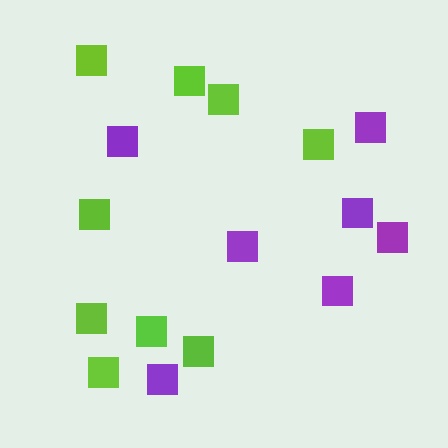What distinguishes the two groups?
There are 2 groups: one group of lime squares (9) and one group of purple squares (7).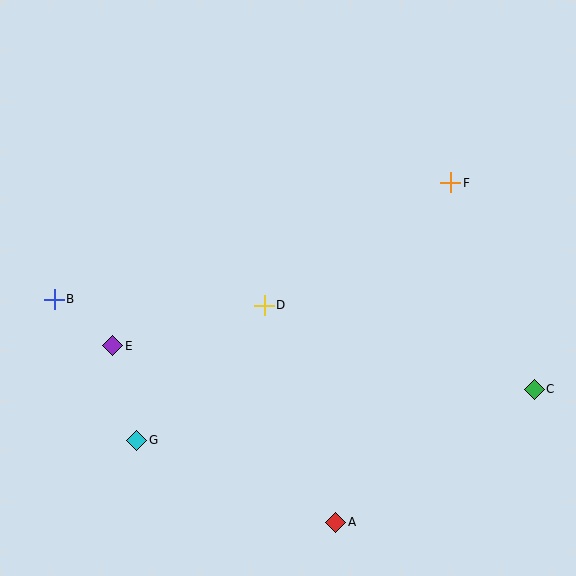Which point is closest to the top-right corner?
Point F is closest to the top-right corner.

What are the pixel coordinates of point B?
Point B is at (54, 299).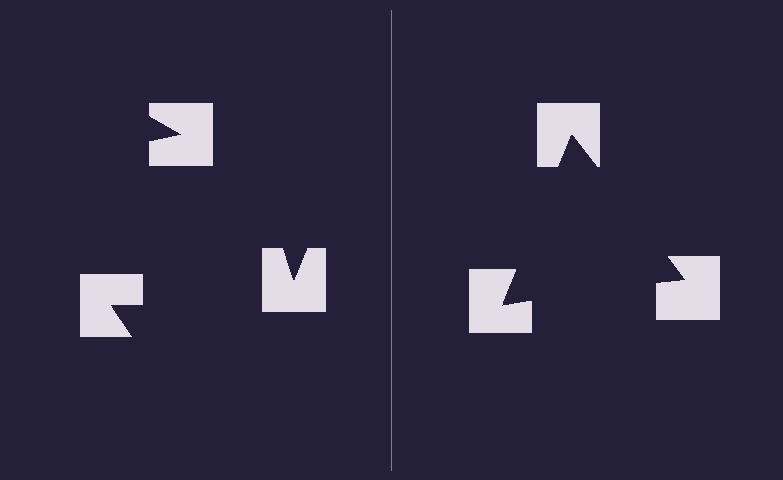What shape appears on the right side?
An illusory triangle.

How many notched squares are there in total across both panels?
6 — 3 on each side.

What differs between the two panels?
The notched squares are positioned identically on both sides; only the wedge orientations differ. On the right they align to a triangle; on the left they are misaligned.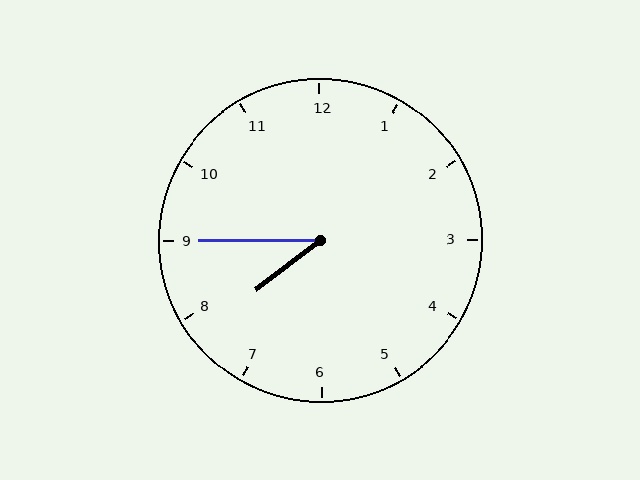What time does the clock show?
7:45.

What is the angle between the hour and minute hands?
Approximately 38 degrees.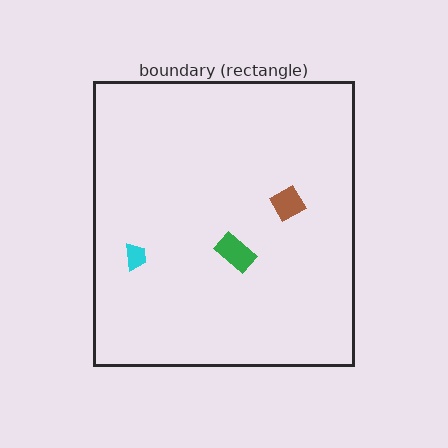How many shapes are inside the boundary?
3 inside, 0 outside.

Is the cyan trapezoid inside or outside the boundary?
Inside.